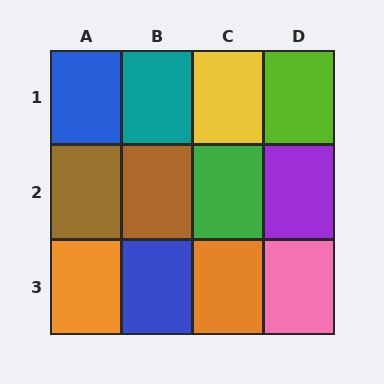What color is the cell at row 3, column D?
Pink.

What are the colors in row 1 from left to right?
Blue, teal, yellow, lime.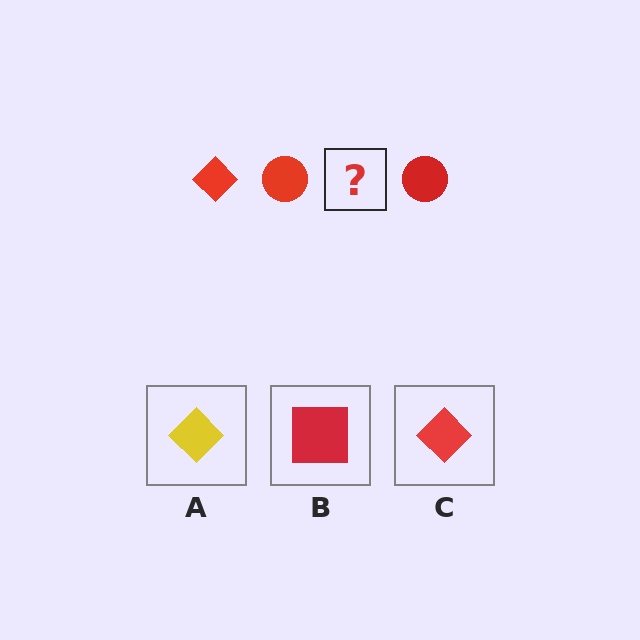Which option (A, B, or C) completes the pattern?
C.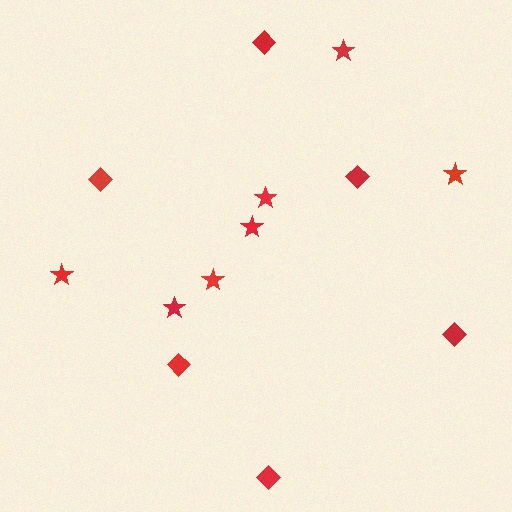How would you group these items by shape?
There are 2 groups: one group of diamonds (6) and one group of stars (7).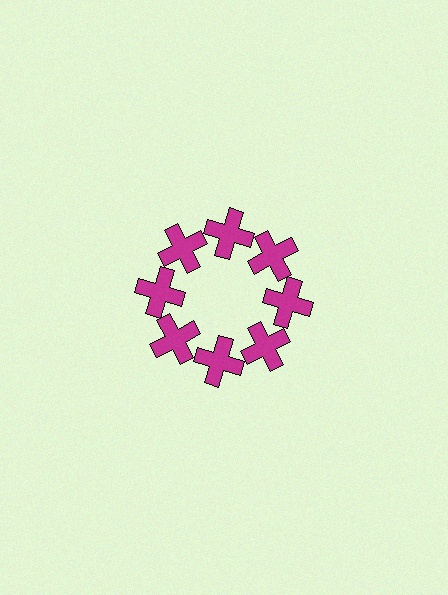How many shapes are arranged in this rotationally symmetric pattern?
There are 8 shapes, arranged in 8 groups of 1.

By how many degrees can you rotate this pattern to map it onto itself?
The pattern maps onto itself every 45 degrees of rotation.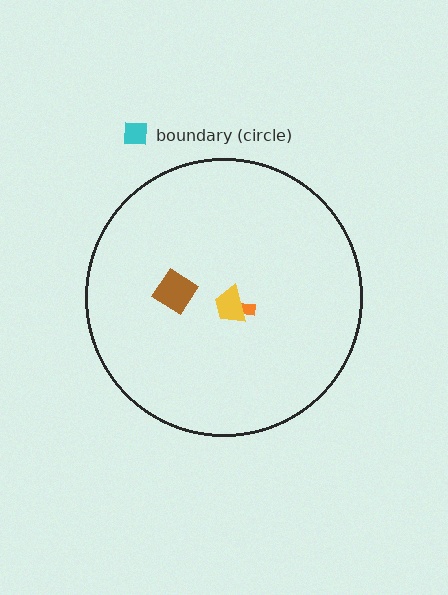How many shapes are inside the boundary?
3 inside, 1 outside.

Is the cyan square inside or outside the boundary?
Outside.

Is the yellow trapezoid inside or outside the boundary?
Inside.